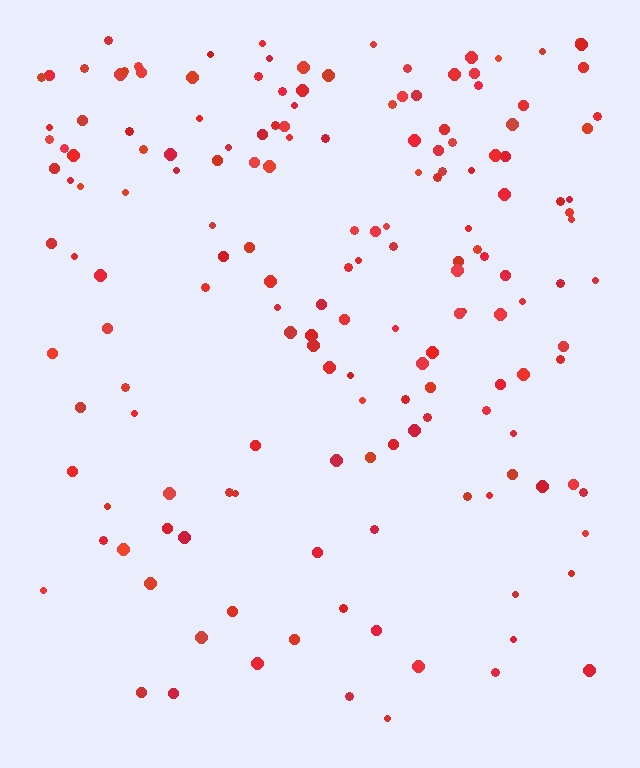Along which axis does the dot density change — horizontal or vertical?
Vertical.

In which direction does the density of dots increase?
From bottom to top, with the top side densest.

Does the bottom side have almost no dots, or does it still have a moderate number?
Still a moderate number, just noticeably fewer than the top.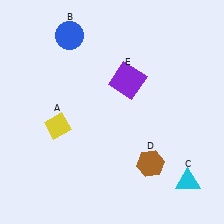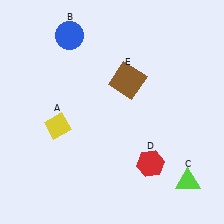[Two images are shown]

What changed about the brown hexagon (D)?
In Image 1, D is brown. In Image 2, it changed to red.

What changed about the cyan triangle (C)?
In Image 1, C is cyan. In Image 2, it changed to lime.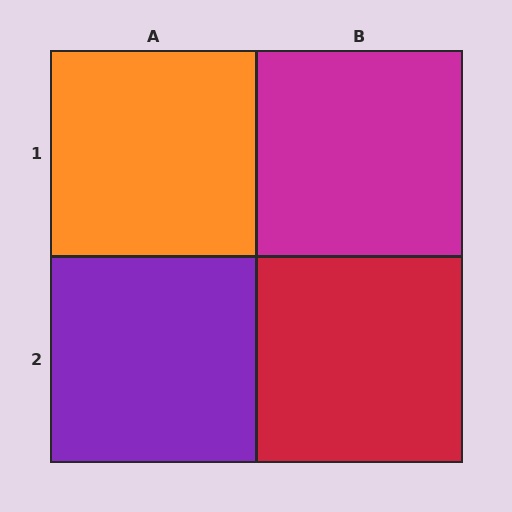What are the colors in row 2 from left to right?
Purple, red.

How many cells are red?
1 cell is red.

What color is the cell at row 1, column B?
Magenta.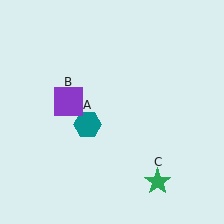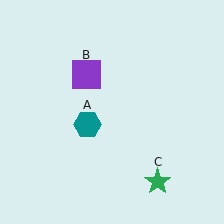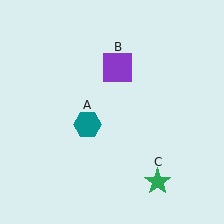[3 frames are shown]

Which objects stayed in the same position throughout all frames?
Teal hexagon (object A) and green star (object C) remained stationary.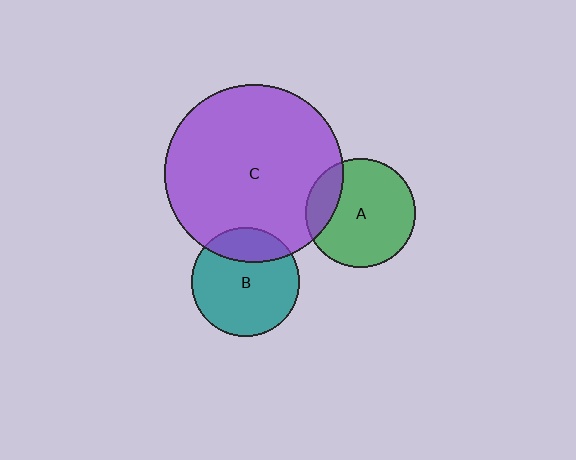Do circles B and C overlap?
Yes.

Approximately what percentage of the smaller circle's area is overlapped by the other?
Approximately 25%.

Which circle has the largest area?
Circle C (purple).